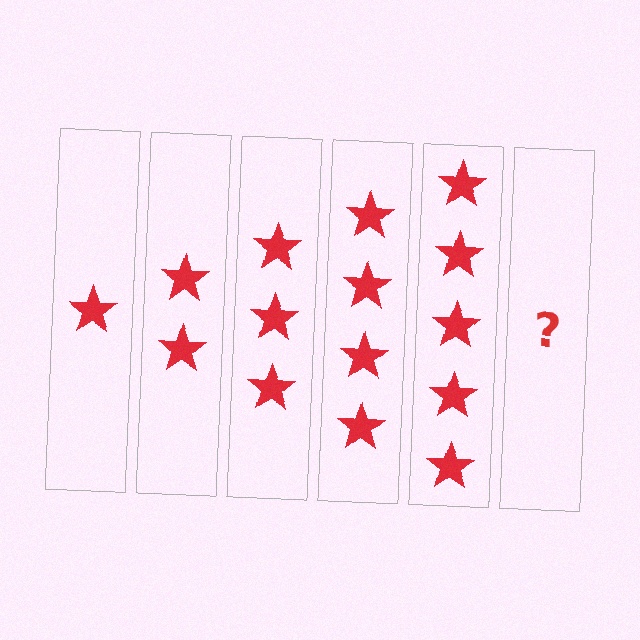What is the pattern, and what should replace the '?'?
The pattern is that each step adds one more star. The '?' should be 6 stars.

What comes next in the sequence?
The next element should be 6 stars.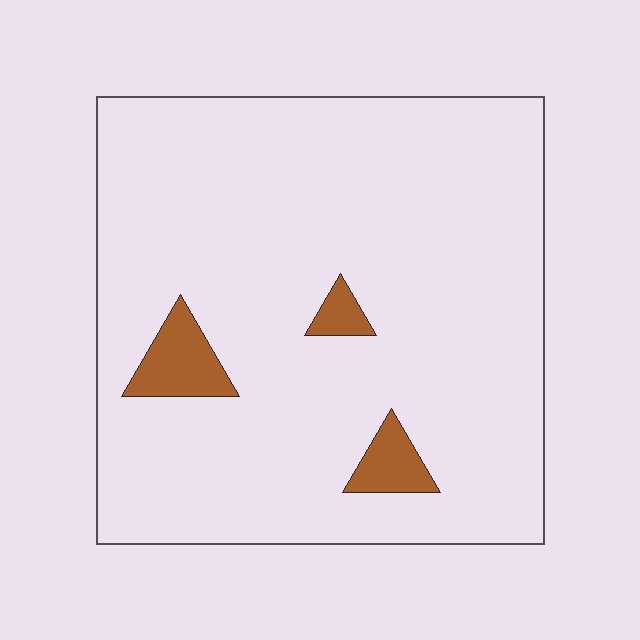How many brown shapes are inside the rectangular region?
3.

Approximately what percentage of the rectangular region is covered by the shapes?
Approximately 5%.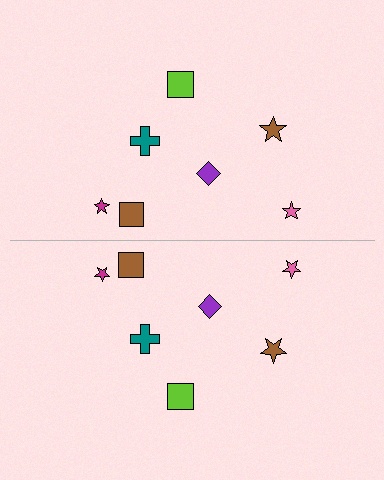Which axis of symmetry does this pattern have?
The pattern has a horizontal axis of symmetry running through the center of the image.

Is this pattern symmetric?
Yes, this pattern has bilateral (reflection) symmetry.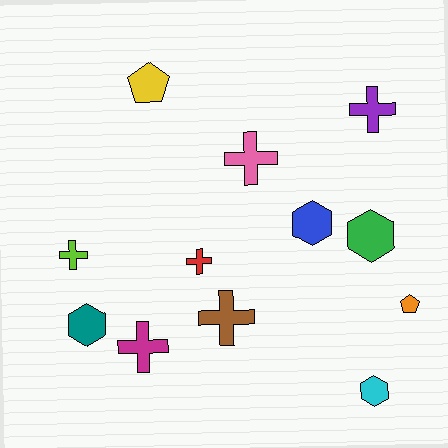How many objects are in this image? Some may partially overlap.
There are 12 objects.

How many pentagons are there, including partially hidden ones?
There are 2 pentagons.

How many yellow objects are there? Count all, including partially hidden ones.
There is 1 yellow object.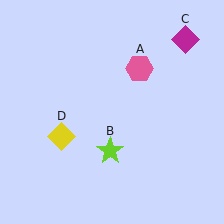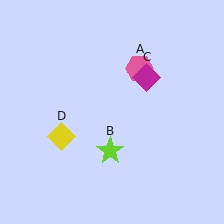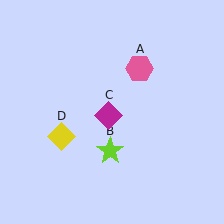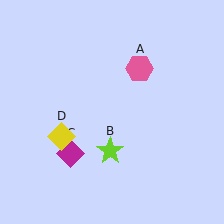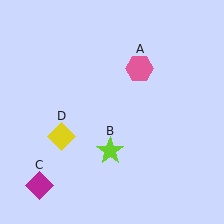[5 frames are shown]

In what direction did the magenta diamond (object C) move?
The magenta diamond (object C) moved down and to the left.